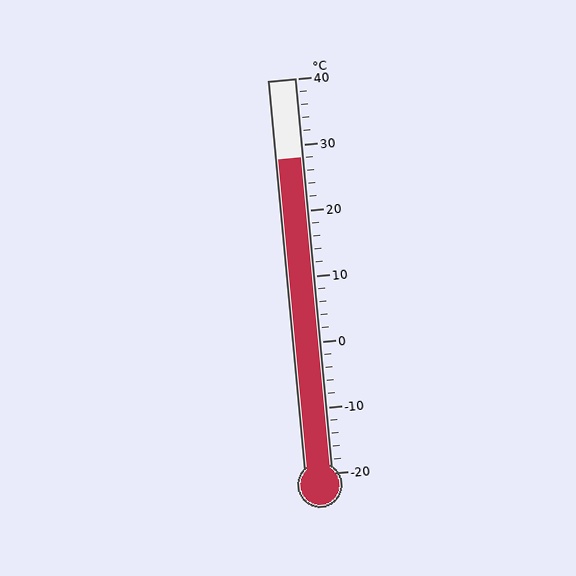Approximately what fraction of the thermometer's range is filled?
The thermometer is filled to approximately 80% of its range.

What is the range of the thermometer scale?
The thermometer scale ranges from -20°C to 40°C.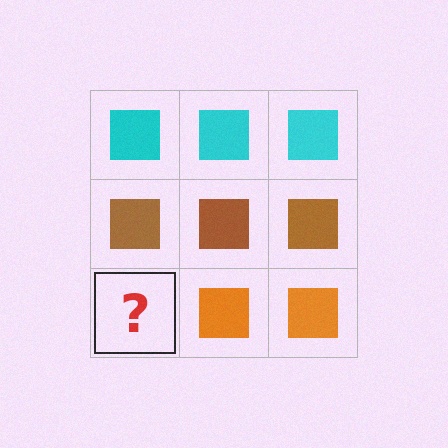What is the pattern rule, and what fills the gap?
The rule is that each row has a consistent color. The gap should be filled with an orange square.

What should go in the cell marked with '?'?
The missing cell should contain an orange square.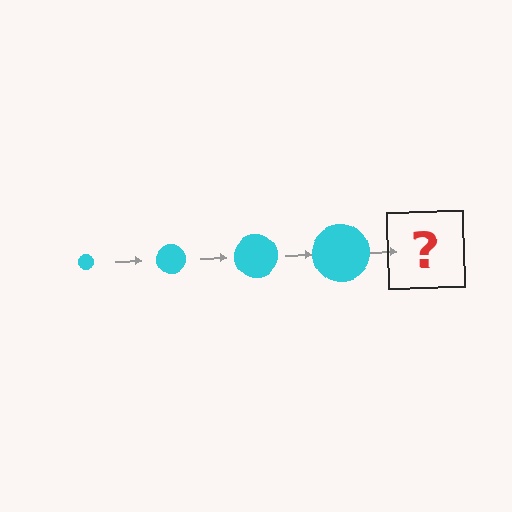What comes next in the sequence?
The next element should be a cyan circle, larger than the previous one.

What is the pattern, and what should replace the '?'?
The pattern is that the circle gets progressively larger each step. The '?' should be a cyan circle, larger than the previous one.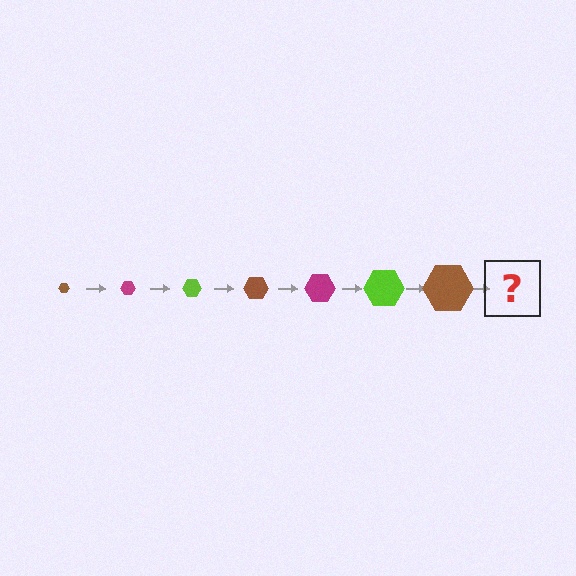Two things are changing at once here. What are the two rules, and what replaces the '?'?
The two rules are that the hexagon grows larger each step and the color cycles through brown, magenta, and lime. The '?' should be a magenta hexagon, larger than the previous one.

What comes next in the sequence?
The next element should be a magenta hexagon, larger than the previous one.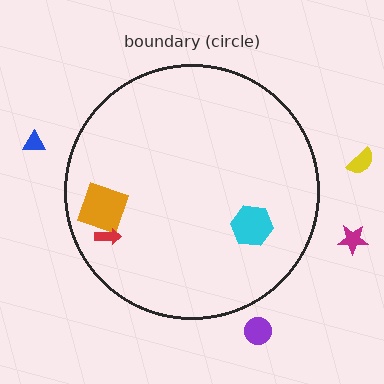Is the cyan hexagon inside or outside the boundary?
Inside.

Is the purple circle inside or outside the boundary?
Outside.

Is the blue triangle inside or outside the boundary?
Outside.